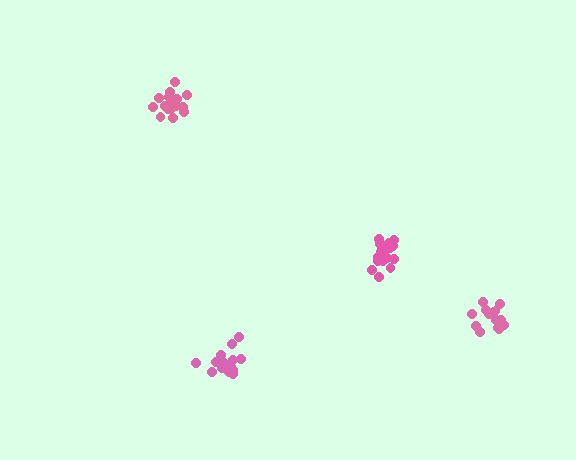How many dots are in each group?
Group 1: 14 dots, Group 2: 20 dots, Group 3: 14 dots, Group 4: 17 dots (65 total).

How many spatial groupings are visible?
There are 4 spatial groupings.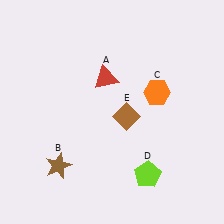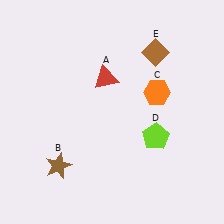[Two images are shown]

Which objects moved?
The objects that moved are: the lime pentagon (D), the brown diamond (E).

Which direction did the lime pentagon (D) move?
The lime pentagon (D) moved up.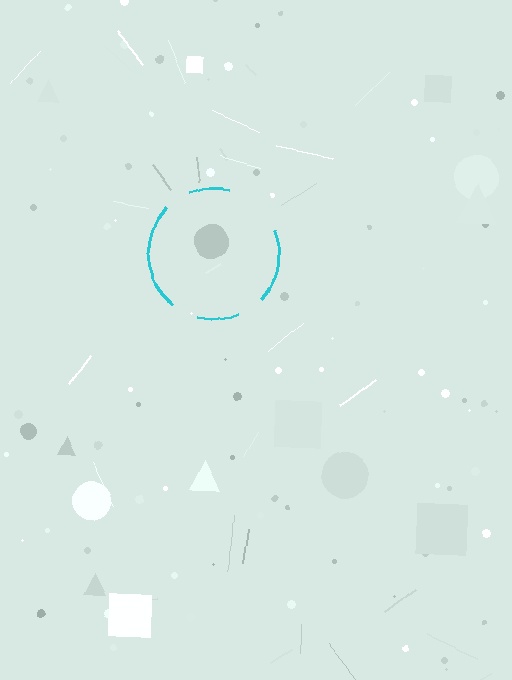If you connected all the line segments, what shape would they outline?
They would outline a circle.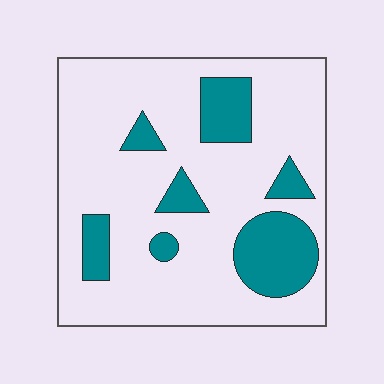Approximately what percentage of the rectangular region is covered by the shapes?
Approximately 20%.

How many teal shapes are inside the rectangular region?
7.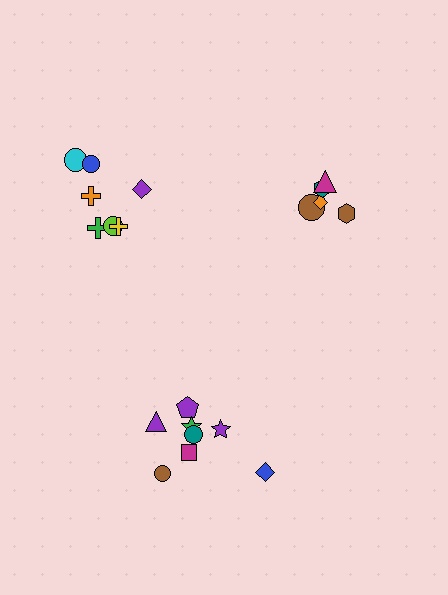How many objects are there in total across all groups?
There are 20 objects.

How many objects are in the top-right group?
There are 5 objects.